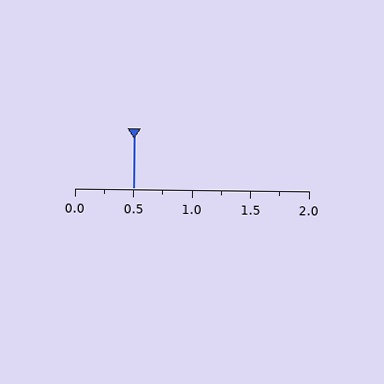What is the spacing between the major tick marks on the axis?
The major ticks are spaced 0.5 apart.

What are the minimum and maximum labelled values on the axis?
The axis runs from 0.0 to 2.0.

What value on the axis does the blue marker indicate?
The marker indicates approximately 0.5.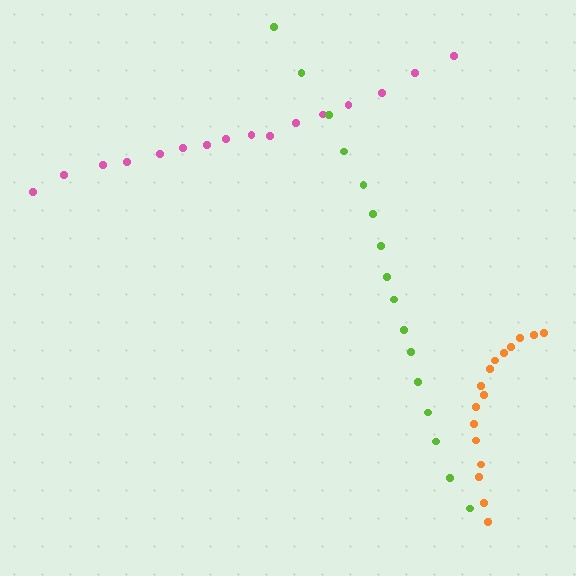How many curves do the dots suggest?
There are 3 distinct paths.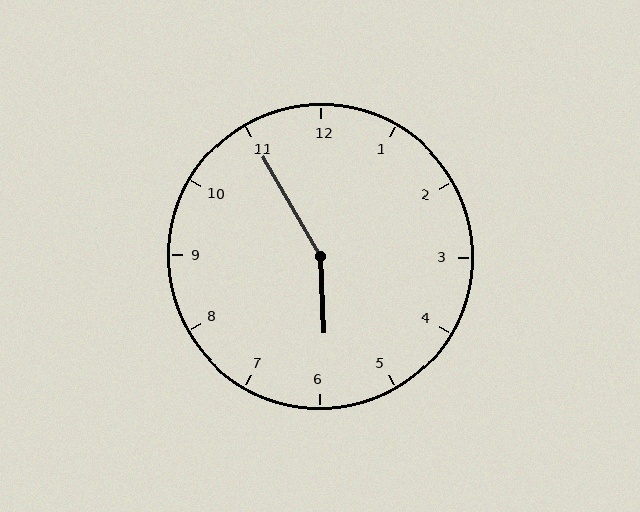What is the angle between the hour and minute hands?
Approximately 152 degrees.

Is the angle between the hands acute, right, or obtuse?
It is obtuse.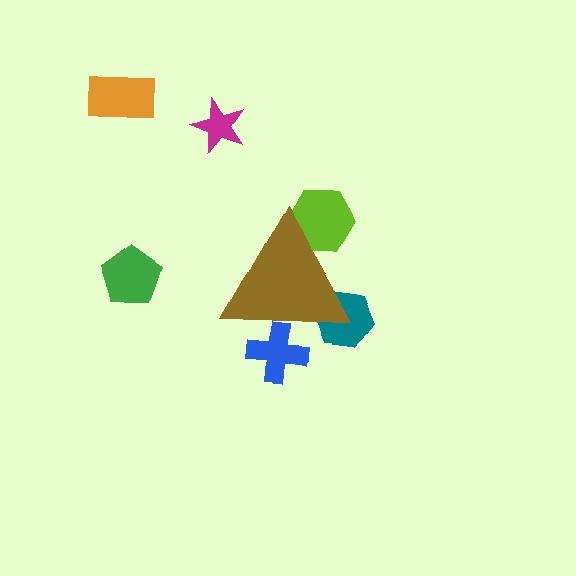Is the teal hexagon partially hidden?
Yes, the teal hexagon is partially hidden behind the brown triangle.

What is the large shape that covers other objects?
A brown triangle.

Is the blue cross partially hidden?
Yes, the blue cross is partially hidden behind the brown triangle.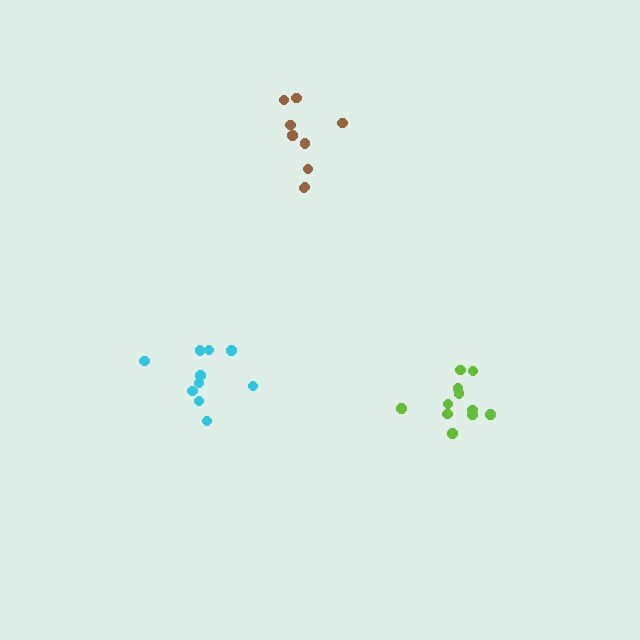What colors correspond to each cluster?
The clusters are colored: brown, lime, cyan.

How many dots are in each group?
Group 1: 9 dots, Group 2: 11 dots, Group 3: 10 dots (30 total).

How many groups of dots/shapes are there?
There are 3 groups.